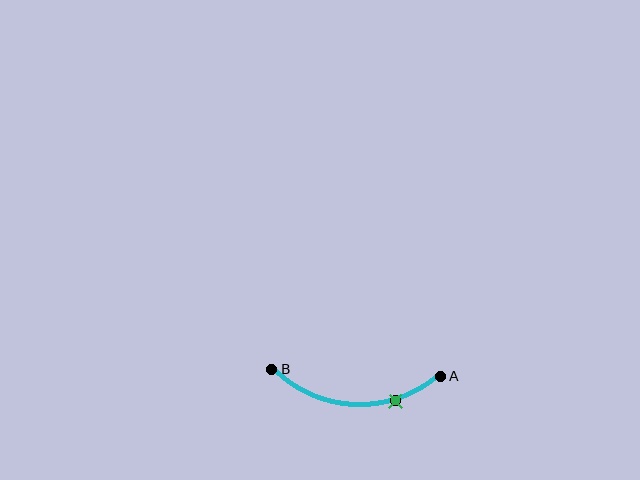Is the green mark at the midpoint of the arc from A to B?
No. The green mark lies on the arc but is closer to endpoint A. The arc midpoint would be at the point on the curve equidistant along the arc from both A and B.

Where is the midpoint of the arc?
The arc midpoint is the point on the curve farthest from the straight line joining A and B. It sits below that line.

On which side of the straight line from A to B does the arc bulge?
The arc bulges below the straight line connecting A and B.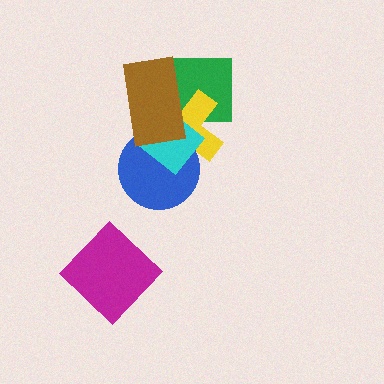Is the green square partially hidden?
Yes, it is partially covered by another shape.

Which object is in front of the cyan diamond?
The brown rectangle is in front of the cyan diamond.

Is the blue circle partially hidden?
Yes, it is partially covered by another shape.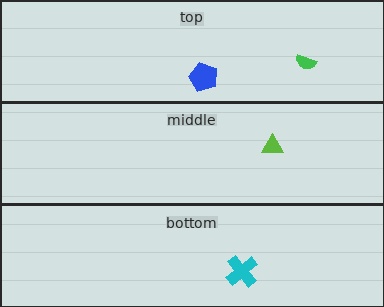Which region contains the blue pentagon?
The top region.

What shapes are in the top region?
The blue pentagon, the green semicircle.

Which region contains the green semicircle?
The top region.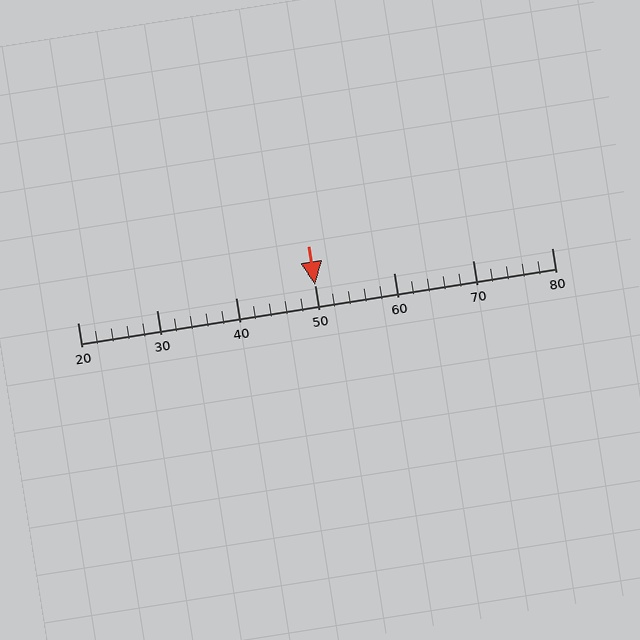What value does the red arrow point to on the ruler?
The red arrow points to approximately 50.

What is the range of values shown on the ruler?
The ruler shows values from 20 to 80.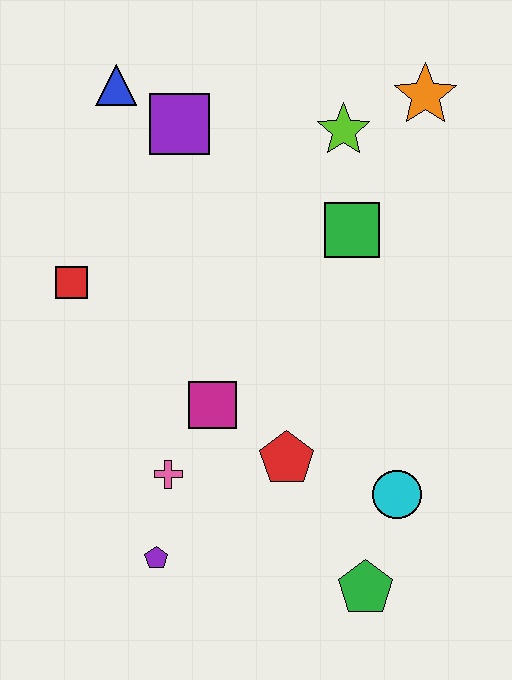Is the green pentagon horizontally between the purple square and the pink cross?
No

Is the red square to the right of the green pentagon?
No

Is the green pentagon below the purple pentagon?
Yes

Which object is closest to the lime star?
The orange star is closest to the lime star.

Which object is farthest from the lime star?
The purple pentagon is farthest from the lime star.